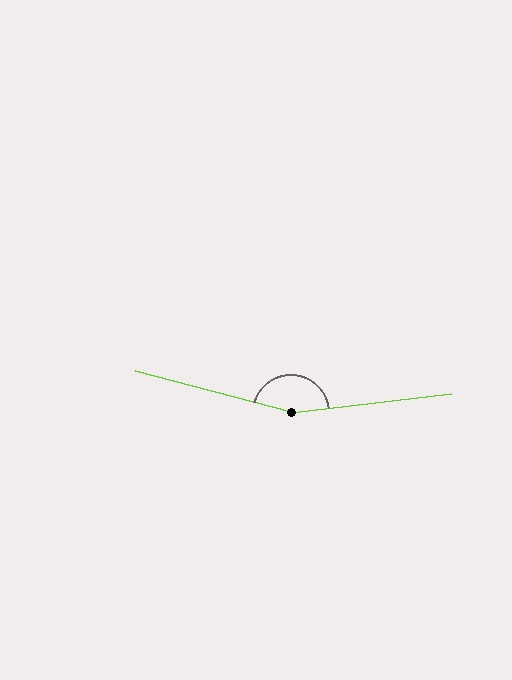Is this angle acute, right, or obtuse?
It is obtuse.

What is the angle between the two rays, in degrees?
Approximately 158 degrees.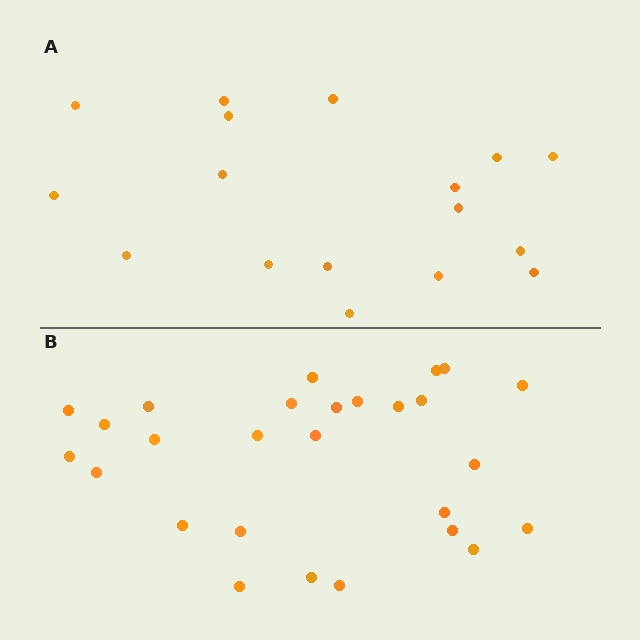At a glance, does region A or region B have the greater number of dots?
Region B (the bottom region) has more dots.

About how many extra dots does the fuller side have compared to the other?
Region B has roughly 10 or so more dots than region A.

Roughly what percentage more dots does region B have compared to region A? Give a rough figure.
About 60% more.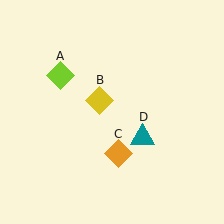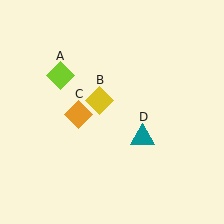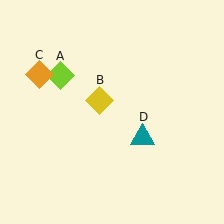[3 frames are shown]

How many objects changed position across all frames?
1 object changed position: orange diamond (object C).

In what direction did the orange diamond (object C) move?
The orange diamond (object C) moved up and to the left.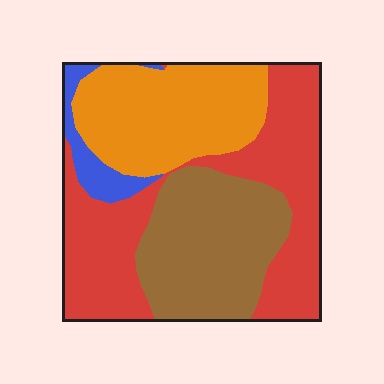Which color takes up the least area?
Blue, at roughly 5%.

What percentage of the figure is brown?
Brown covers 28% of the figure.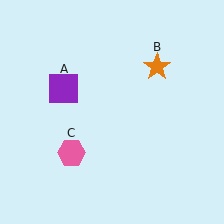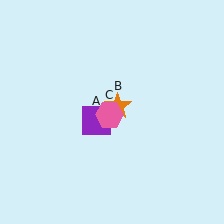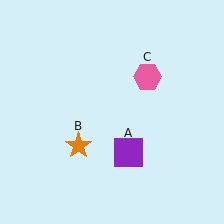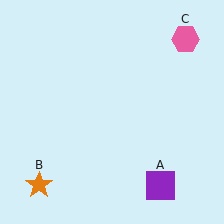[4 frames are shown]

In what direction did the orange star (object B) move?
The orange star (object B) moved down and to the left.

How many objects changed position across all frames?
3 objects changed position: purple square (object A), orange star (object B), pink hexagon (object C).